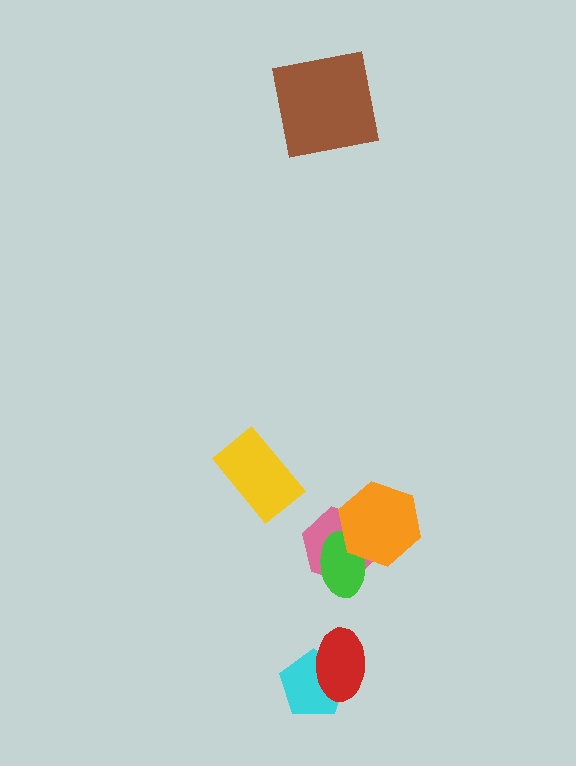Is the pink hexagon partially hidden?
Yes, it is partially covered by another shape.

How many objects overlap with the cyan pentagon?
1 object overlaps with the cyan pentagon.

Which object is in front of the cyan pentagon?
The red ellipse is in front of the cyan pentagon.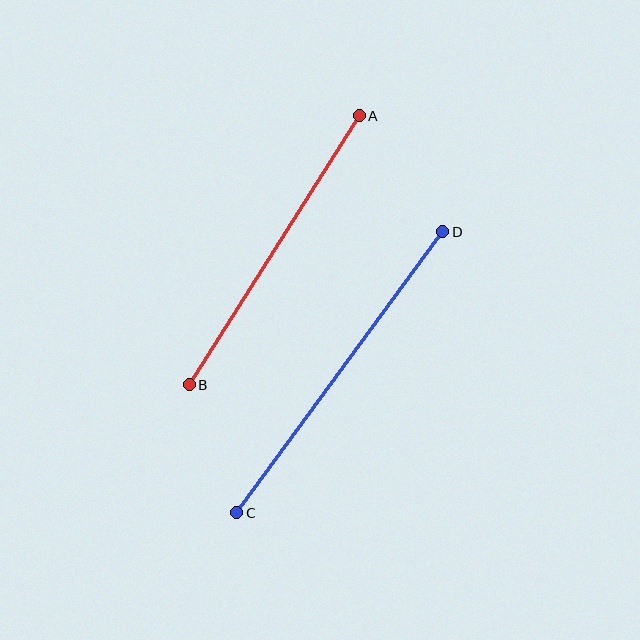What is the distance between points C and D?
The distance is approximately 348 pixels.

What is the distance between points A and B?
The distance is approximately 318 pixels.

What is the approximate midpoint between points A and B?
The midpoint is at approximately (274, 250) pixels.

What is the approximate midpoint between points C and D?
The midpoint is at approximately (340, 372) pixels.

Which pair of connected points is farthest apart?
Points C and D are farthest apart.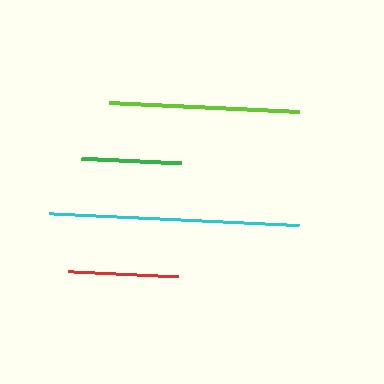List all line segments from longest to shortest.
From longest to shortest: cyan, lime, red, green.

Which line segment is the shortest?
The green line is the shortest at approximately 100 pixels.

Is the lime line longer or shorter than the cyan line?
The cyan line is longer than the lime line.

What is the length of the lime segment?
The lime segment is approximately 190 pixels long.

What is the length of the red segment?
The red segment is approximately 110 pixels long.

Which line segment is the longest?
The cyan line is the longest at approximately 250 pixels.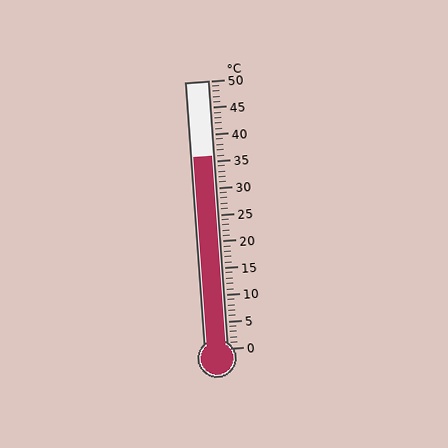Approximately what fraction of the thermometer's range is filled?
The thermometer is filled to approximately 70% of its range.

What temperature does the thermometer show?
The thermometer shows approximately 36°C.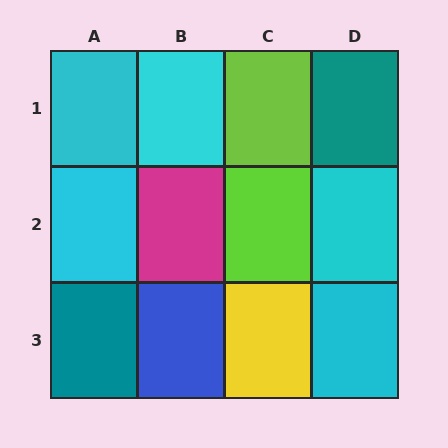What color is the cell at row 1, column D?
Teal.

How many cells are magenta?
1 cell is magenta.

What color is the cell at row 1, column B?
Cyan.